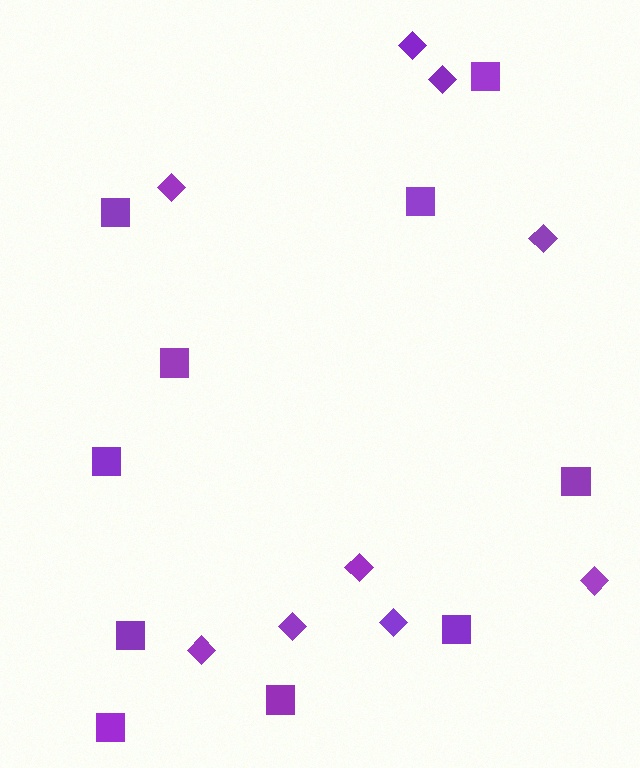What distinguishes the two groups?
There are 2 groups: one group of diamonds (9) and one group of squares (10).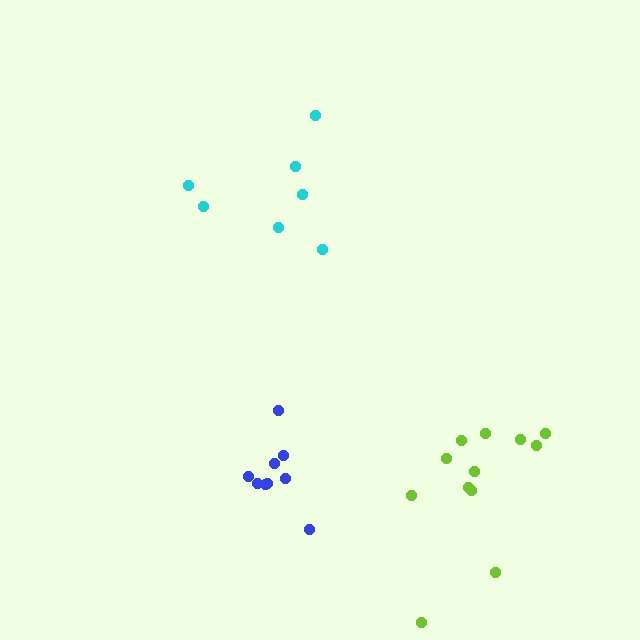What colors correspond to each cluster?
The clusters are colored: blue, cyan, lime.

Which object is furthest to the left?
The cyan cluster is leftmost.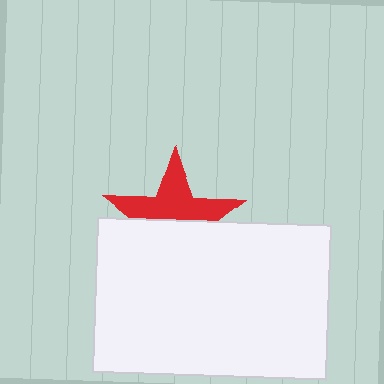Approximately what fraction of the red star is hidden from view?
Roughly 49% of the red star is hidden behind the white rectangle.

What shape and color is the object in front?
The object in front is a white rectangle.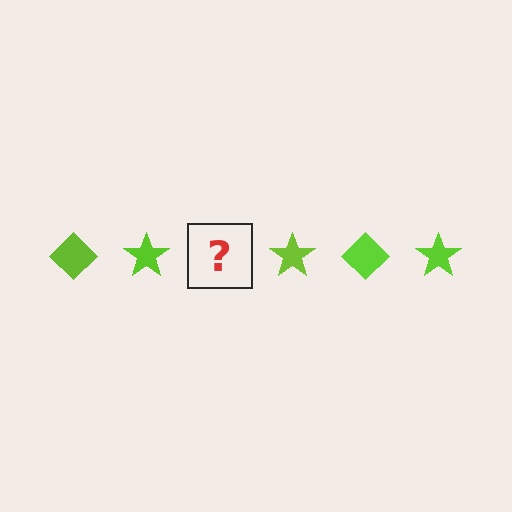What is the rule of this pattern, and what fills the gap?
The rule is that the pattern cycles through diamond, star shapes in lime. The gap should be filled with a lime diamond.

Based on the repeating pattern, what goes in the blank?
The blank should be a lime diamond.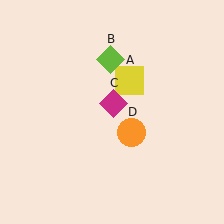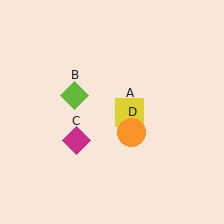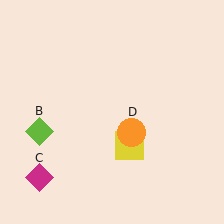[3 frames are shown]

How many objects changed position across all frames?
3 objects changed position: yellow square (object A), lime diamond (object B), magenta diamond (object C).